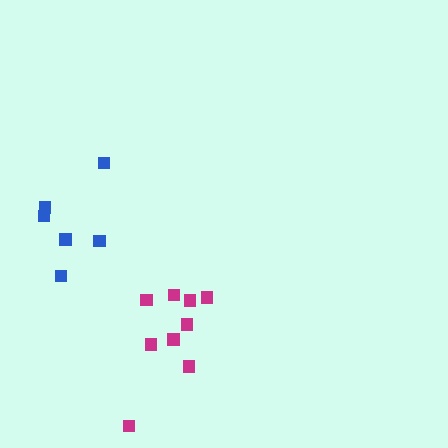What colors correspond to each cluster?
The clusters are colored: magenta, blue.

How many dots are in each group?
Group 1: 9 dots, Group 2: 6 dots (15 total).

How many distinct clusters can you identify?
There are 2 distinct clusters.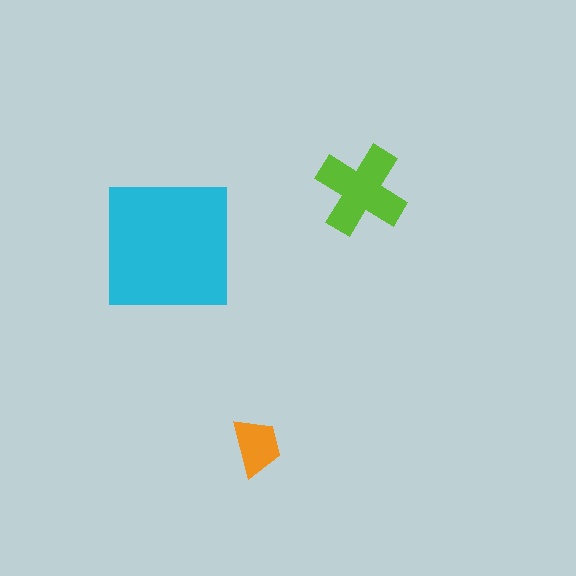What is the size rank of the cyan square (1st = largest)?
1st.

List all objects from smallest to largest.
The orange trapezoid, the lime cross, the cyan square.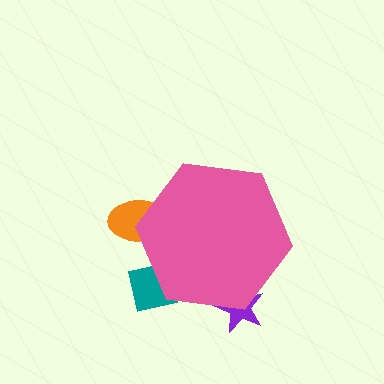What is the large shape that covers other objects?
A pink hexagon.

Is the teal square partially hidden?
Yes, the teal square is partially hidden behind the pink hexagon.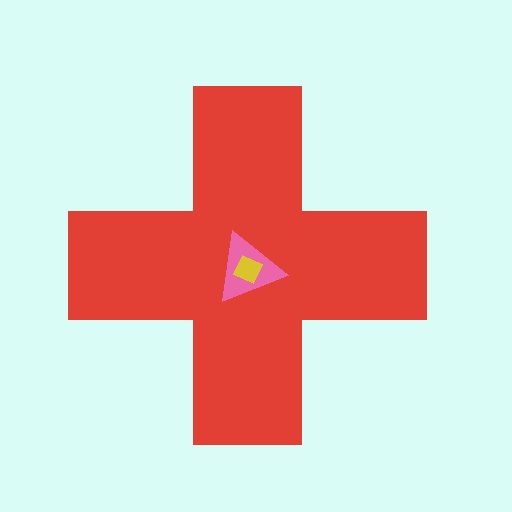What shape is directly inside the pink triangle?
The yellow diamond.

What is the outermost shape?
The red cross.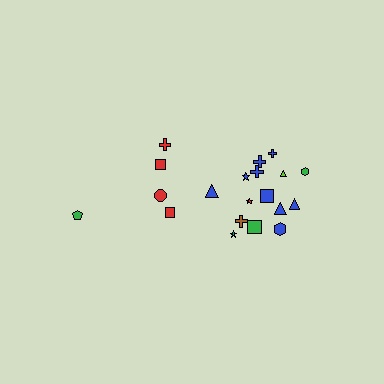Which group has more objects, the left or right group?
The right group.